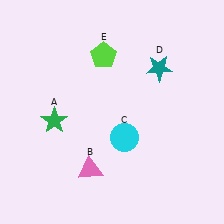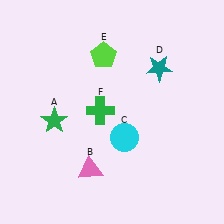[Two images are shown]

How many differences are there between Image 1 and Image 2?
There is 1 difference between the two images.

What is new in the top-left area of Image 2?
A green cross (F) was added in the top-left area of Image 2.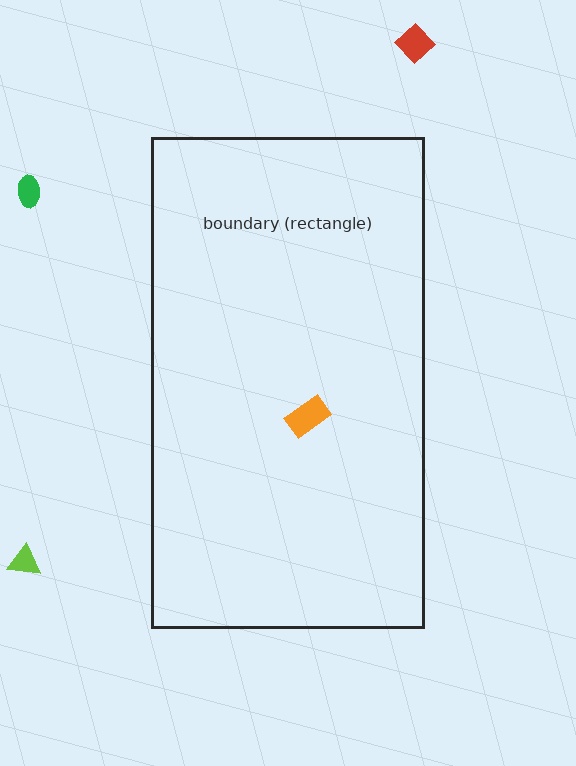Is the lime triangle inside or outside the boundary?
Outside.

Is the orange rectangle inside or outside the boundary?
Inside.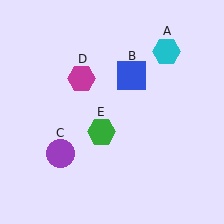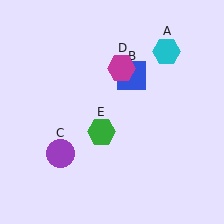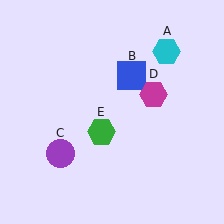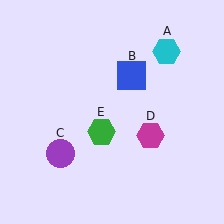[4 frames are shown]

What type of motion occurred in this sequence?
The magenta hexagon (object D) rotated clockwise around the center of the scene.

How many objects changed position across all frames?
1 object changed position: magenta hexagon (object D).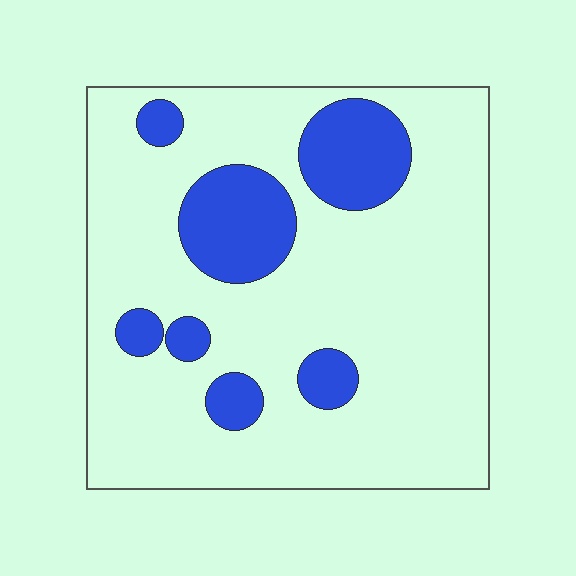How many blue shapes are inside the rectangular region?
7.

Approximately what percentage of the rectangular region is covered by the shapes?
Approximately 20%.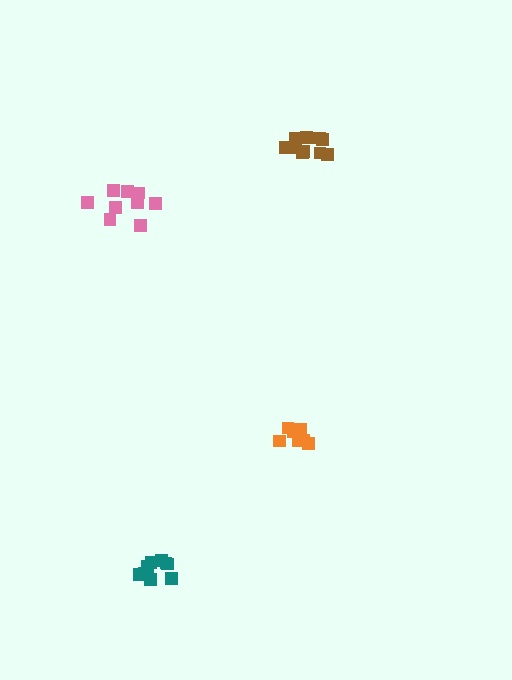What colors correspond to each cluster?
The clusters are colored: orange, pink, teal, brown.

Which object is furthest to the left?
The pink cluster is leftmost.